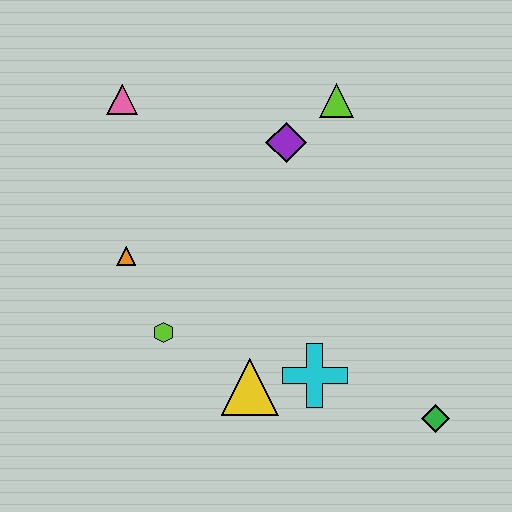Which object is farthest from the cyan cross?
The pink triangle is farthest from the cyan cross.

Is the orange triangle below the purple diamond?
Yes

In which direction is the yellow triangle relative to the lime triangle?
The yellow triangle is below the lime triangle.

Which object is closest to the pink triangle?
The orange triangle is closest to the pink triangle.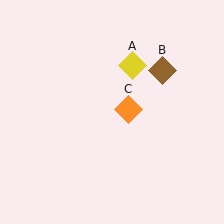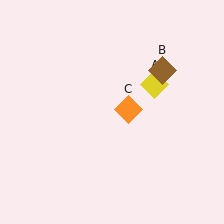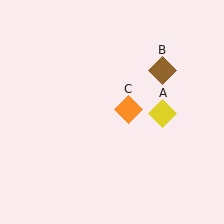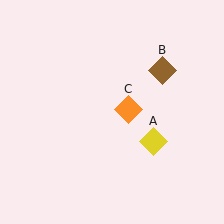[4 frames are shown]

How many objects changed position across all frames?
1 object changed position: yellow diamond (object A).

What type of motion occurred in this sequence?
The yellow diamond (object A) rotated clockwise around the center of the scene.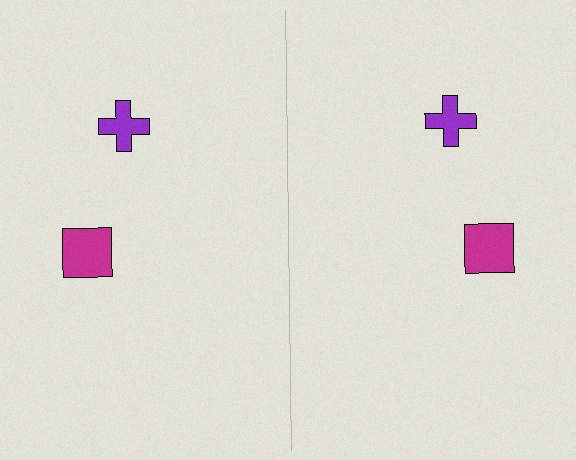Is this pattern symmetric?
Yes, this pattern has bilateral (reflection) symmetry.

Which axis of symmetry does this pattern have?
The pattern has a vertical axis of symmetry running through the center of the image.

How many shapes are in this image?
There are 4 shapes in this image.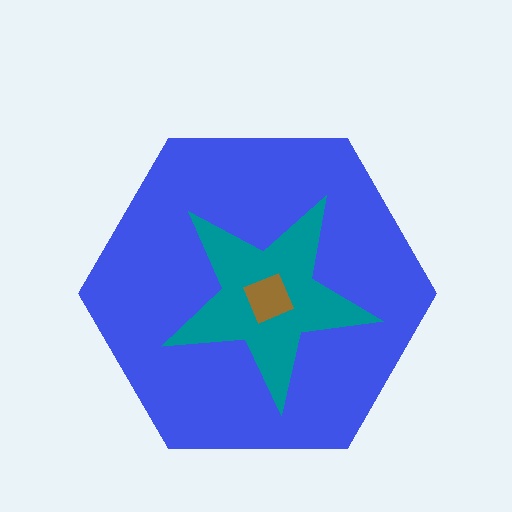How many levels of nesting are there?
3.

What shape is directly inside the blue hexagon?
The teal star.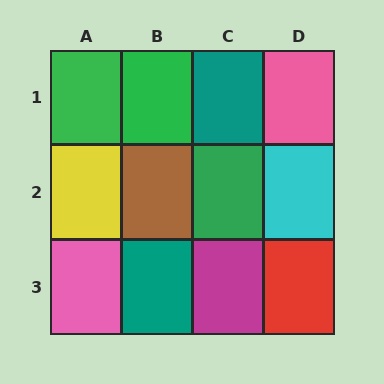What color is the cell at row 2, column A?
Yellow.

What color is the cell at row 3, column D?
Red.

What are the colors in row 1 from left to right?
Green, green, teal, pink.